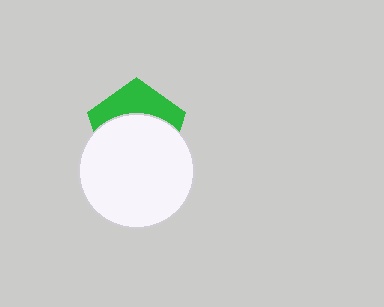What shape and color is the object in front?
The object in front is a white circle.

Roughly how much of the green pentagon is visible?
A small part of it is visible (roughly 38%).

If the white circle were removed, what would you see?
You would see the complete green pentagon.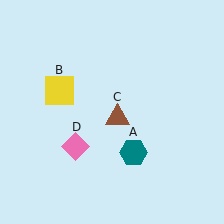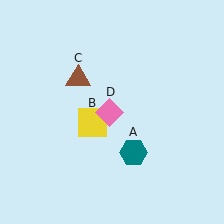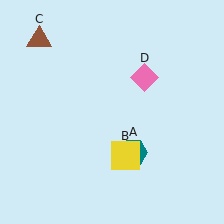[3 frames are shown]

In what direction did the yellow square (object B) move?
The yellow square (object B) moved down and to the right.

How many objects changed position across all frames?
3 objects changed position: yellow square (object B), brown triangle (object C), pink diamond (object D).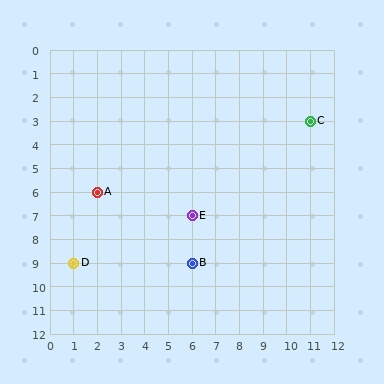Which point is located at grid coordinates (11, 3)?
Point C is at (11, 3).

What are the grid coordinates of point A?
Point A is at grid coordinates (2, 6).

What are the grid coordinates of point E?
Point E is at grid coordinates (6, 7).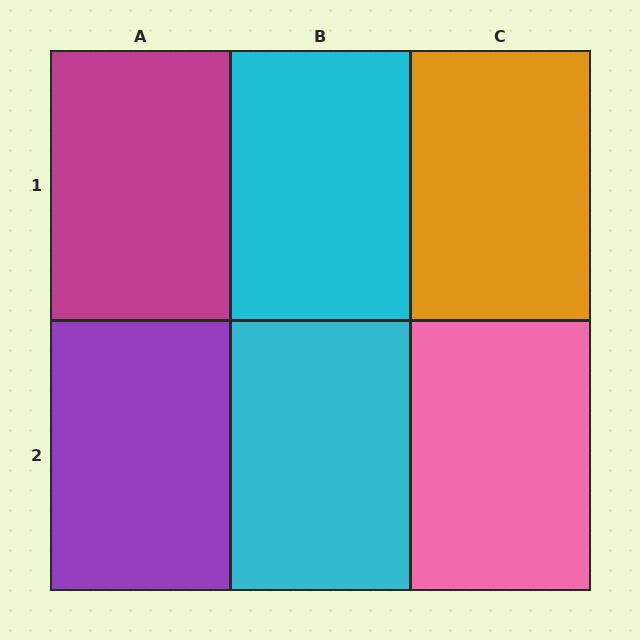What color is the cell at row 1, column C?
Orange.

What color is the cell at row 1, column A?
Magenta.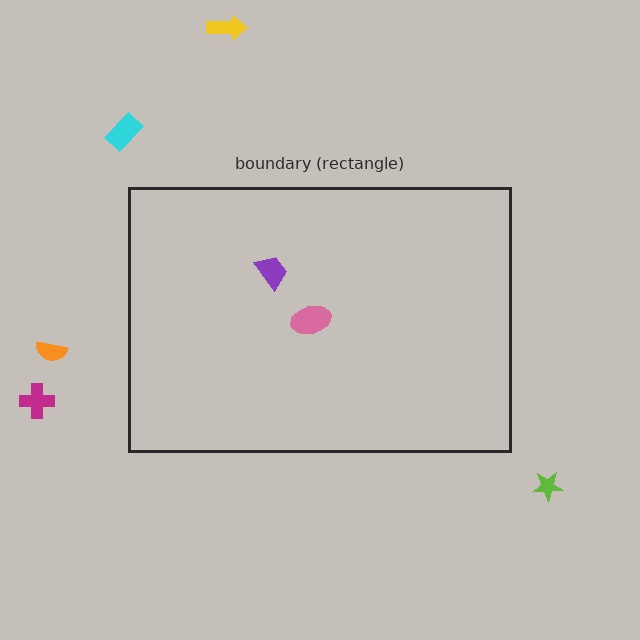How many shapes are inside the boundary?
2 inside, 5 outside.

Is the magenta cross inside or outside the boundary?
Outside.